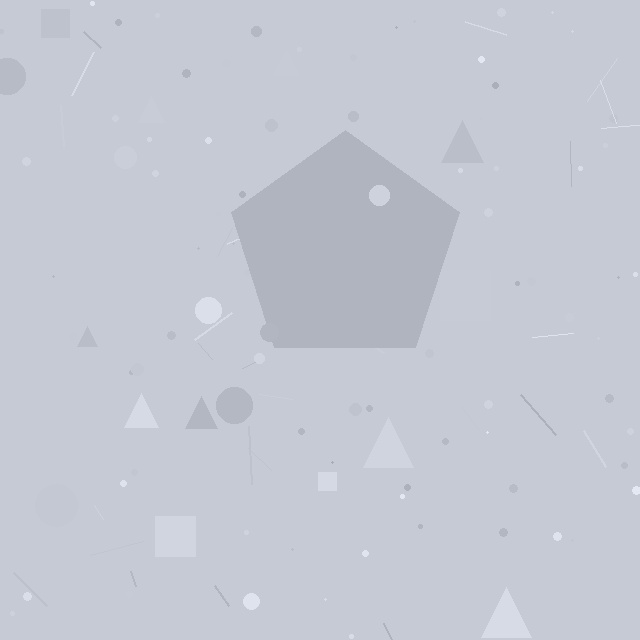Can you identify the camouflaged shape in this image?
The camouflaged shape is a pentagon.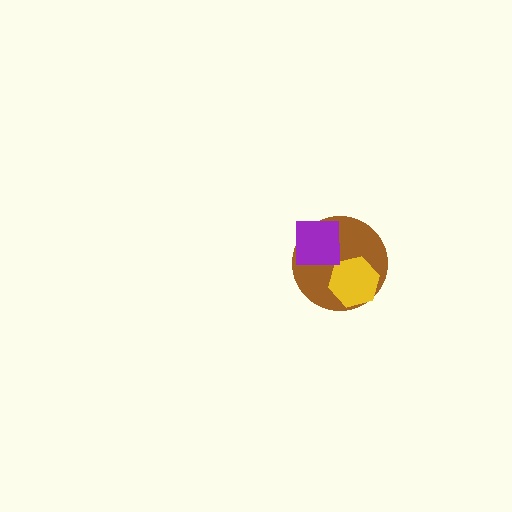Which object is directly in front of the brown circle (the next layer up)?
The yellow hexagon is directly in front of the brown circle.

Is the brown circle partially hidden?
Yes, it is partially covered by another shape.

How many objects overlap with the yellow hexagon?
1 object overlaps with the yellow hexagon.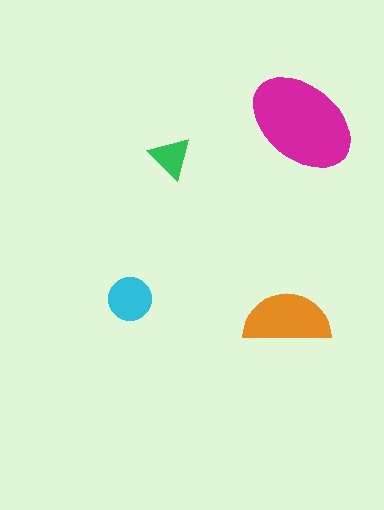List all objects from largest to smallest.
The magenta ellipse, the orange semicircle, the cyan circle, the green triangle.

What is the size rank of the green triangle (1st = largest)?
4th.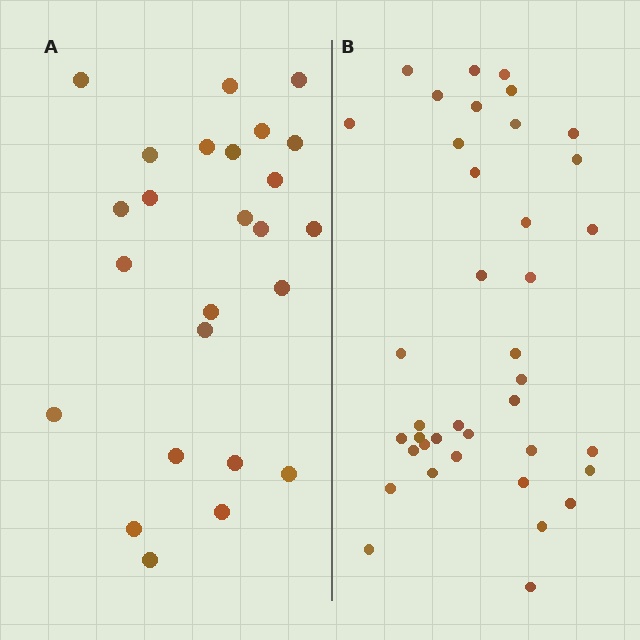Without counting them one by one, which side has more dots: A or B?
Region B (the right region) has more dots.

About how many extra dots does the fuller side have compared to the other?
Region B has approximately 15 more dots than region A.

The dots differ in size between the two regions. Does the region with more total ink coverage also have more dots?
No. Region A has more total ink coverage because its dots are larger, but region B actually contains more individual dots. Total area can be misleading — the number of items is what matters here.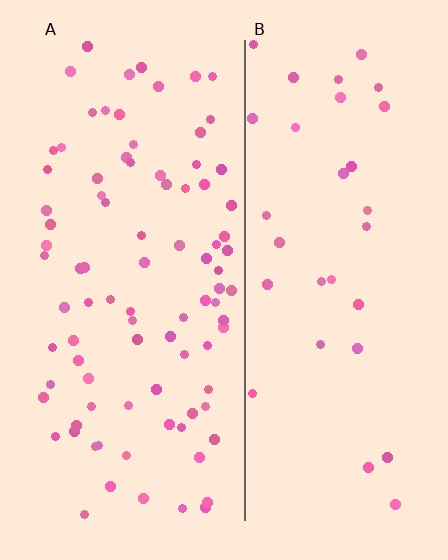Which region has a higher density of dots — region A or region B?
A (the left).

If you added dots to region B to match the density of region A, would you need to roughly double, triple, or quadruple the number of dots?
Approximately triple.